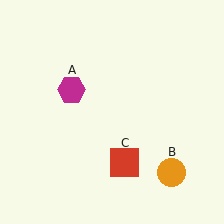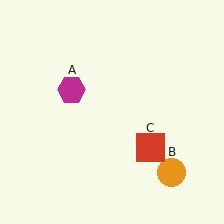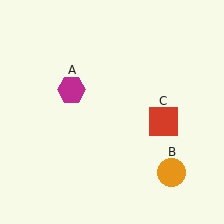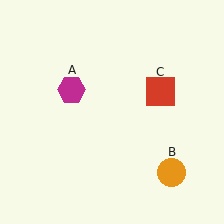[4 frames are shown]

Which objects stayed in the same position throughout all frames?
Magenta hexagon (object A) and orange circle (object B) remained stationary.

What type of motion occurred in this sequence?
The red square (object C) rotated counterclockwise around the center of the scene.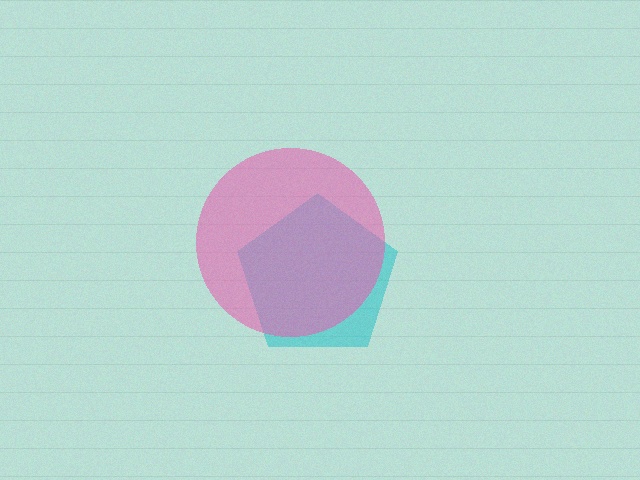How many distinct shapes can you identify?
There are 2 distinct shapes: a cyan pentagon, a pink circle.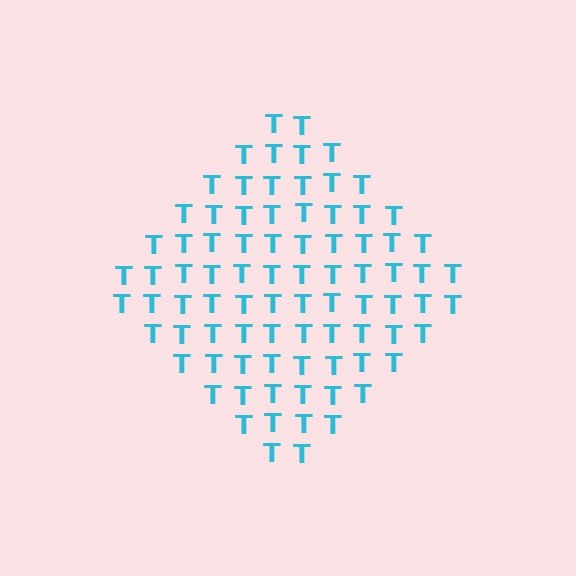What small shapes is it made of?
It is made of small letter T's.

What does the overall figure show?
The overall figure shows a diamond.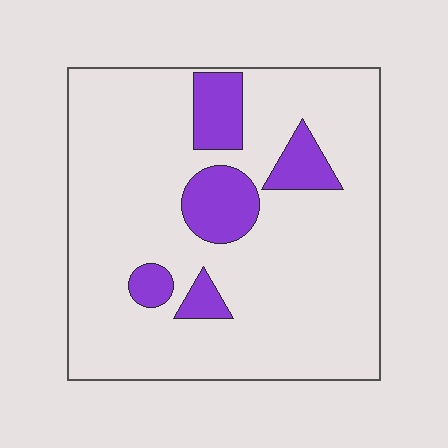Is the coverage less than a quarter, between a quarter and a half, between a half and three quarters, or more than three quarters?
Less than a quarter.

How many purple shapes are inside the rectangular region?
5.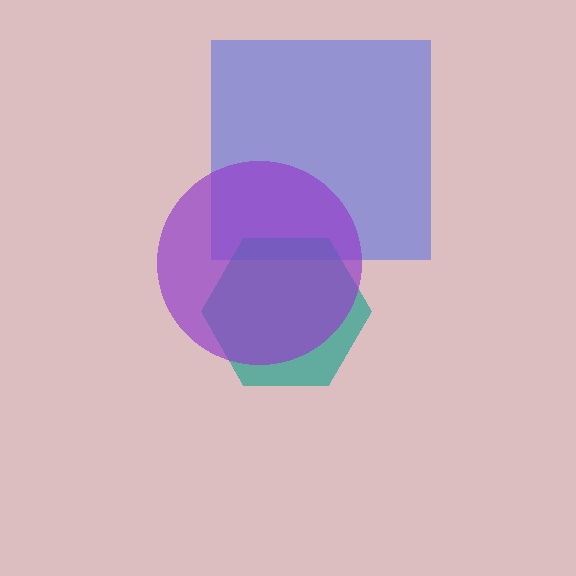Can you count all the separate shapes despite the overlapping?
Yes, there are 3 separate shapes.